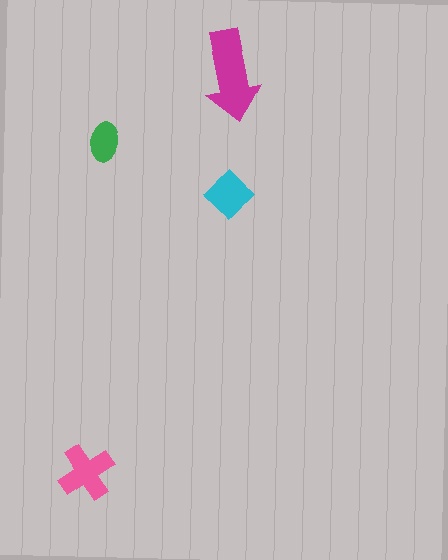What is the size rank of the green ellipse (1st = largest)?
4th.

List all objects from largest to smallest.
The magenta arrow, the pink cross, the cyan diamond, the green ellipse.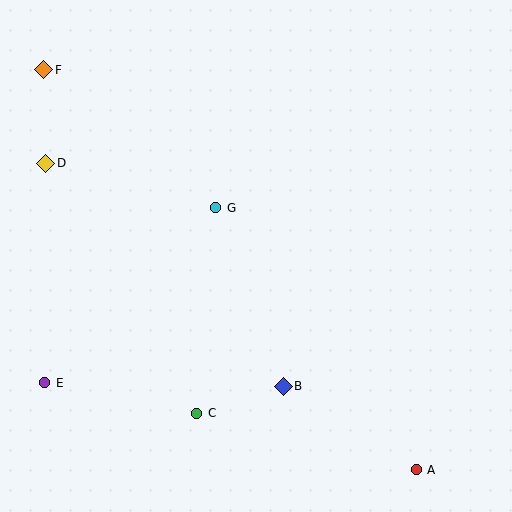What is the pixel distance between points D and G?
The distance between D and G is 176 pixels.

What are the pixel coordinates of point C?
Point C is at (197, 413).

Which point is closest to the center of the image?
Point G at (216, 208) is closest to the center.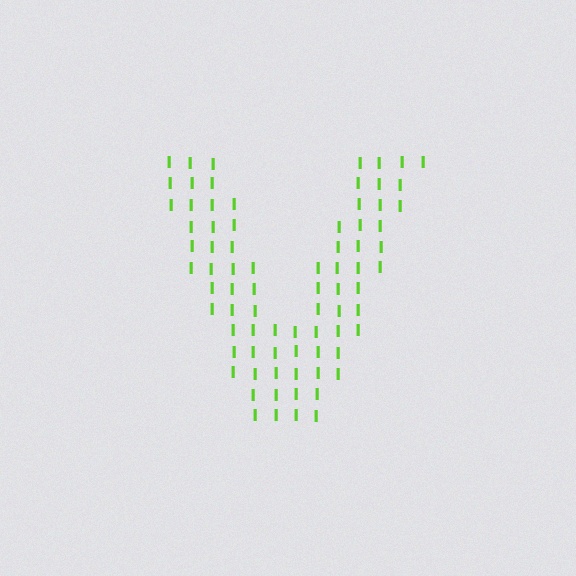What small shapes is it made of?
It is made of small letter I's.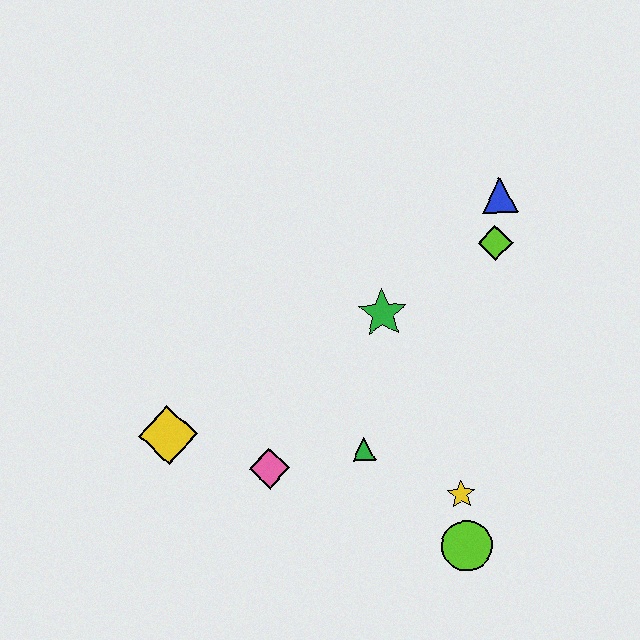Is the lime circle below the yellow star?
Yes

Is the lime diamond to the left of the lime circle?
No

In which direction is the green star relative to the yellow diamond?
The green star is to the right of the yellow diamond.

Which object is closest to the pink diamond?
The green triangle is closest to the pink diamond.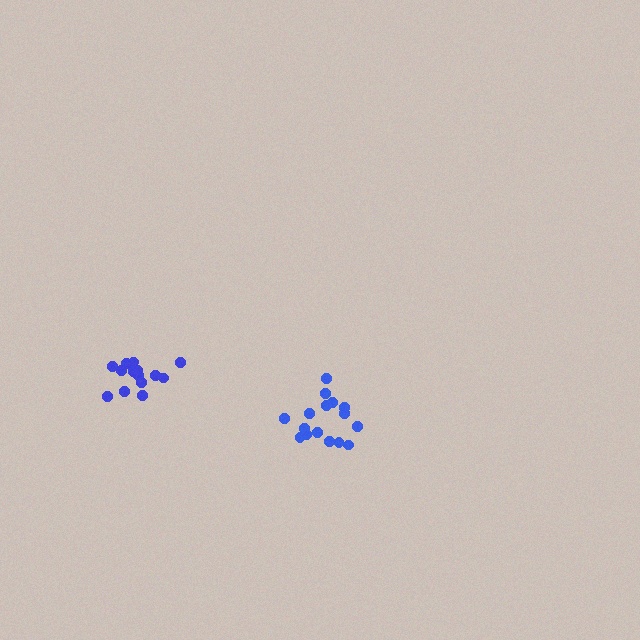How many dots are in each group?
Group 1: 15 dots, Group 2: 17 dots (32 total).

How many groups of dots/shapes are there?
There are 2 groups.